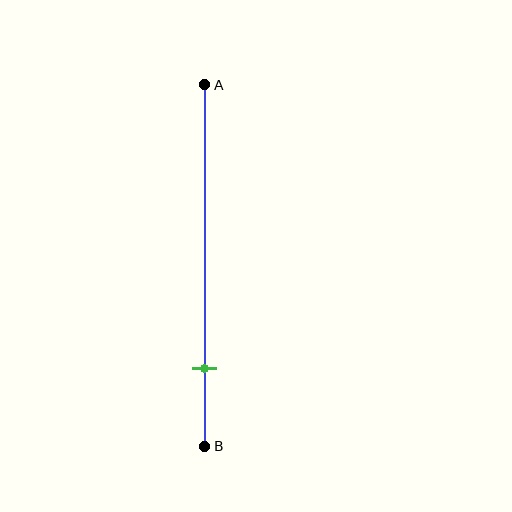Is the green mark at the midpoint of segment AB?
No, the mark is at about 80% from A, not at the 50% midpoint.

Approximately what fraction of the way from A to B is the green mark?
The green mark is approximately 80% of the way from A to B.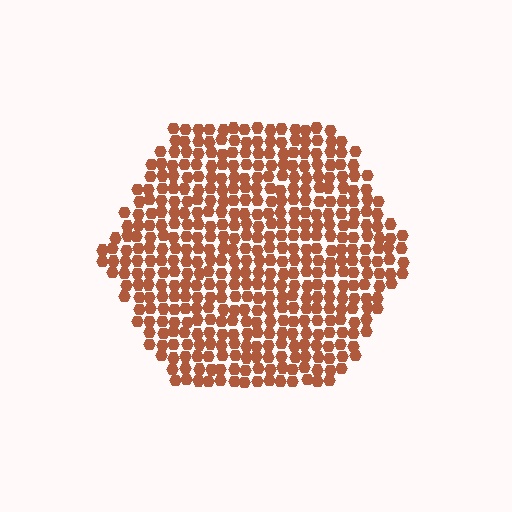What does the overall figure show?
The overall figure shows a hexagon.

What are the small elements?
The small elements are hexagons.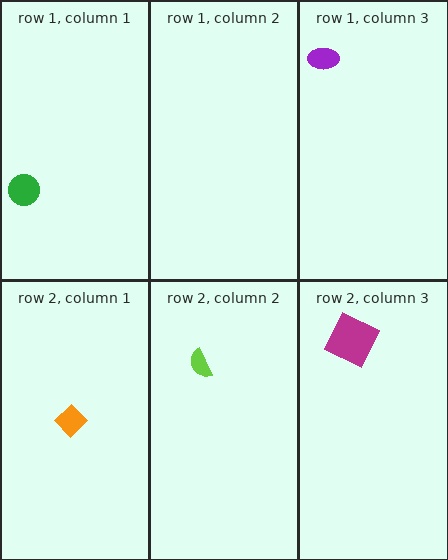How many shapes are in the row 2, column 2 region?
1.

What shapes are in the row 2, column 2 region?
The lime semicircle.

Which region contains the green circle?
The row 1, column 1 region.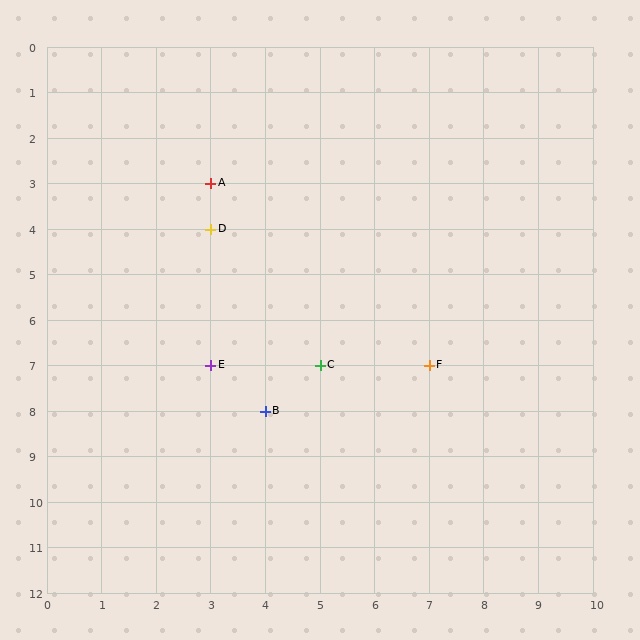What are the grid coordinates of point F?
Point F is at grid coordinates (7, 7).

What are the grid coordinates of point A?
Point A is at grid coordinates (3, 3).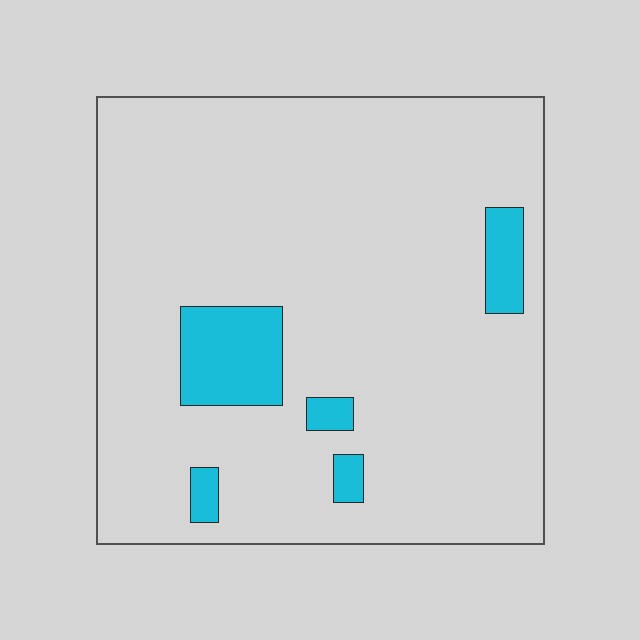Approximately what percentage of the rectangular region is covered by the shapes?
Approximately 10%.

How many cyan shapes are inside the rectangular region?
5.